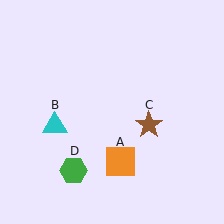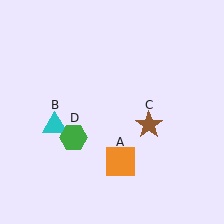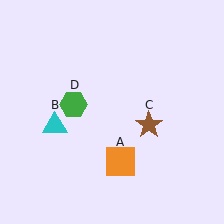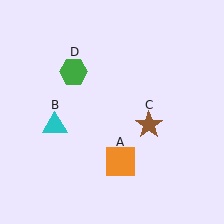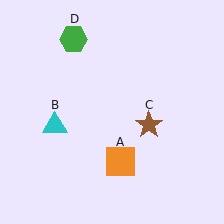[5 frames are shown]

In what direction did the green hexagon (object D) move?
The green hexagon (object D) moved up.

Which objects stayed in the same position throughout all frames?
Orange square (object A) and cyan triangle (object B) and brown star (object C) remained stationary.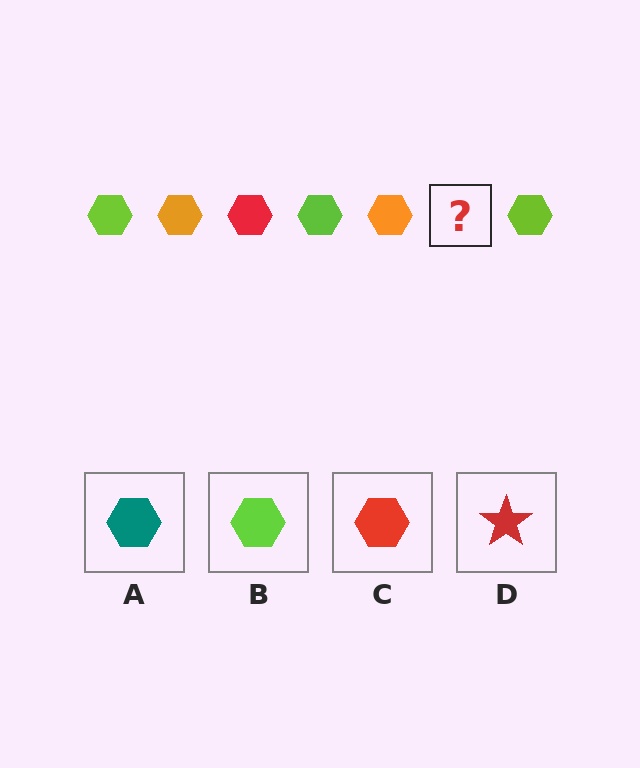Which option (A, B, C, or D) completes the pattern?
C.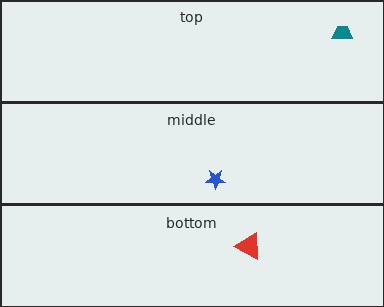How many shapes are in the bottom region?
1.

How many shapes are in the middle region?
1.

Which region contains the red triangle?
The bottom region.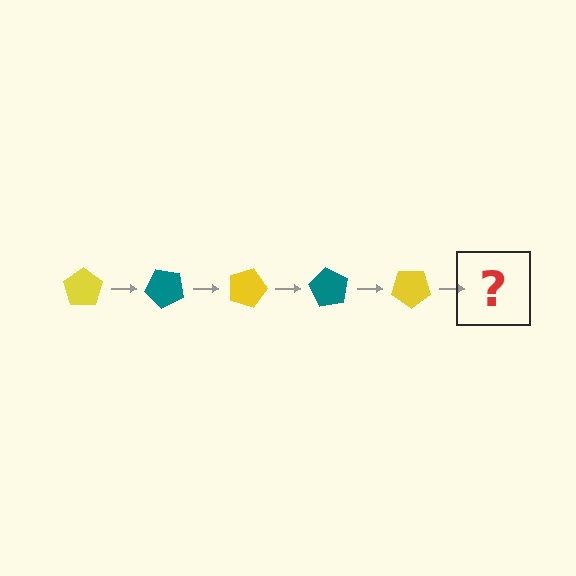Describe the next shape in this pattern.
It should be a teal pentagon, rotated 225 degrees from the start.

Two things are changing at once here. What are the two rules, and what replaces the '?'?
The two rules are that it rotates 45 degrees each step and the color cycles through yellow and teal. The '?' should be a teal pentagon, rotated 225 degrees from the start.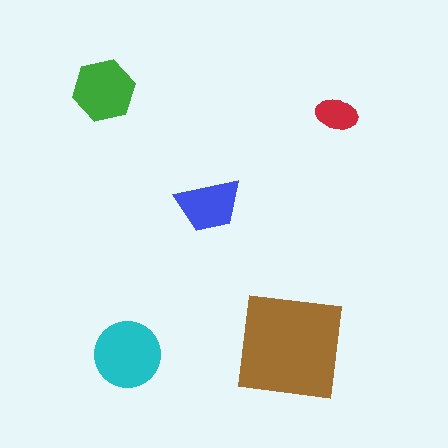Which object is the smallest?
The red ellipse.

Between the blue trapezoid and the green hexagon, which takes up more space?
The green hexagon.